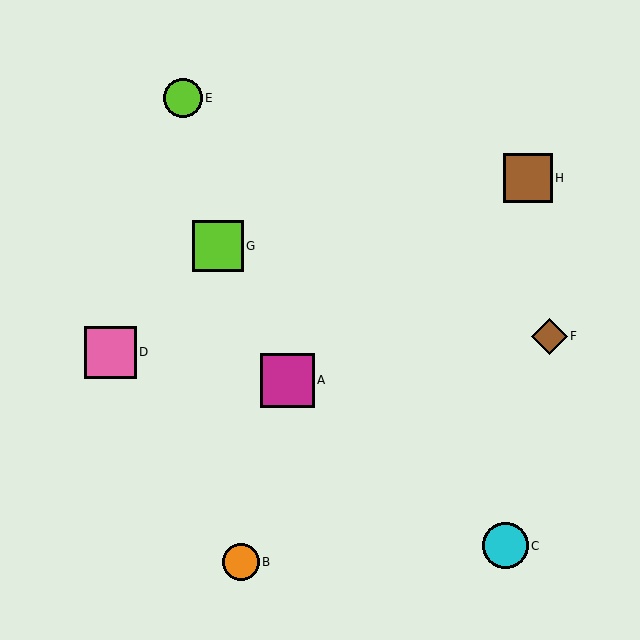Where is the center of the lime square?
The center of the lime square is at (218, 246).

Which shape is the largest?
The magenta square (labeled A) is the largest.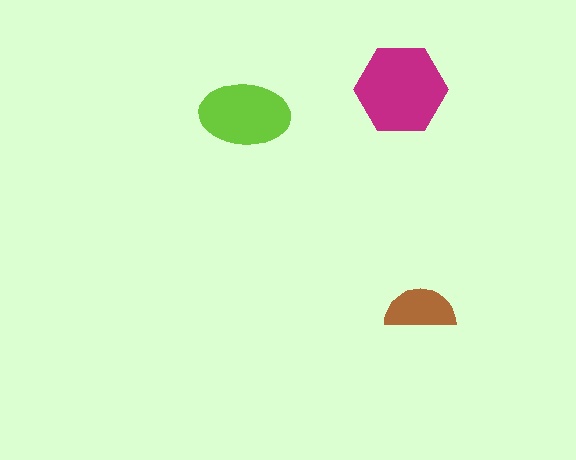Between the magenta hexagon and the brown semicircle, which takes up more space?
The magenta hexagon.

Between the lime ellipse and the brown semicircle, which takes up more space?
The lime ellipse.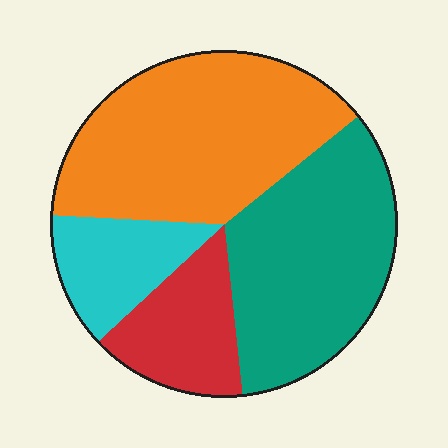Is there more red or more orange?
Orange.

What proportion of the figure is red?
Red covers about 15% of the figure.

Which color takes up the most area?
Orange, at roughly 40%.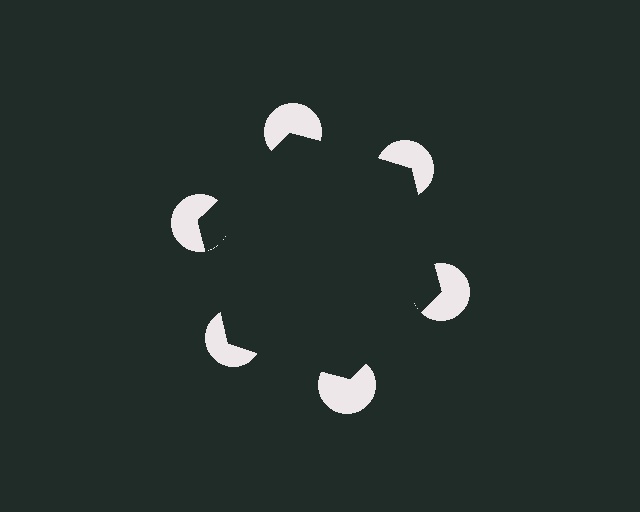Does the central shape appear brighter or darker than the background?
It typically appears slightly darker than the background, even though no actual brightness change is drawn.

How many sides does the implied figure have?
6 sides.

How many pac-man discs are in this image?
There are 6 — one at each vertex of the illusory hexagon.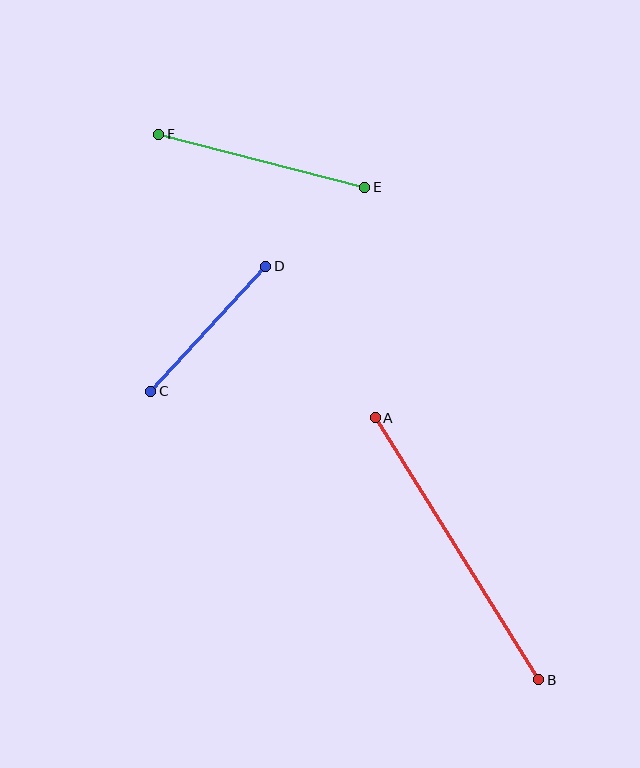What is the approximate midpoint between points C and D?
The midpoint is at approximately (208, 329) pixels.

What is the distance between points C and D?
The distance is approximately 170 pixels.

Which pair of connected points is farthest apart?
Points A and B are farthest apart.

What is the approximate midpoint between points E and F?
The midpoint is at approximately (262, 161) pixels.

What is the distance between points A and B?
The distance is approximately 309 pixels.